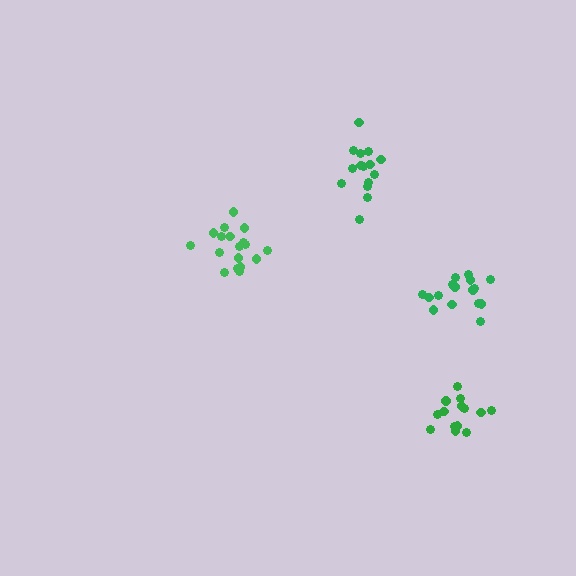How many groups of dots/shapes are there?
There are 4 groups.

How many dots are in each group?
Group 1: 14 dots, Group 2: 15 dots, Group 3: 16 dots, Group 4: 18 dots (63 total).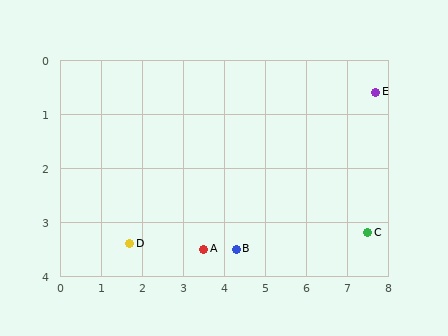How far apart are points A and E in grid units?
Points A and E are about 5.1 grid units apart.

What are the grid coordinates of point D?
Point D is at approximately (1.7, 3.4).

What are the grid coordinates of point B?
Point B is at approximately (4.3, 3.5).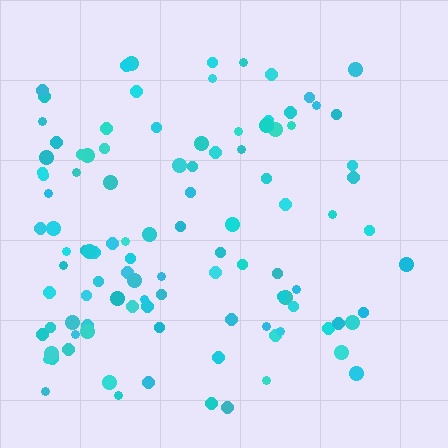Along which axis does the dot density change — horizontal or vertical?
Horizontal.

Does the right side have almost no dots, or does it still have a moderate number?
Still a moderate number, just noticeably fewer than the left.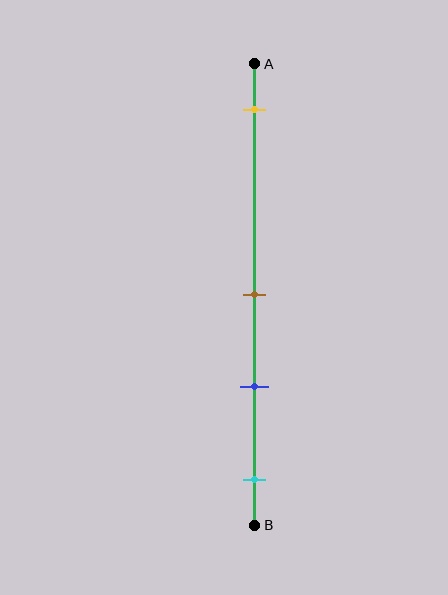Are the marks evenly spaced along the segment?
No, the marks are not evenly spaced.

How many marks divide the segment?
There are 4 marks dividing the segment.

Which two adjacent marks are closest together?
The brown and blue marks are the closest adjacent pair.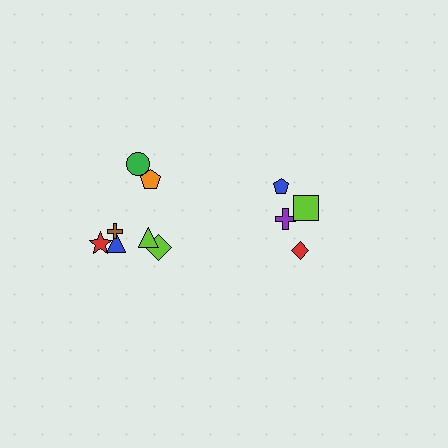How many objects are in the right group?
There are 4 objects.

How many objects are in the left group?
There are 7 objects.